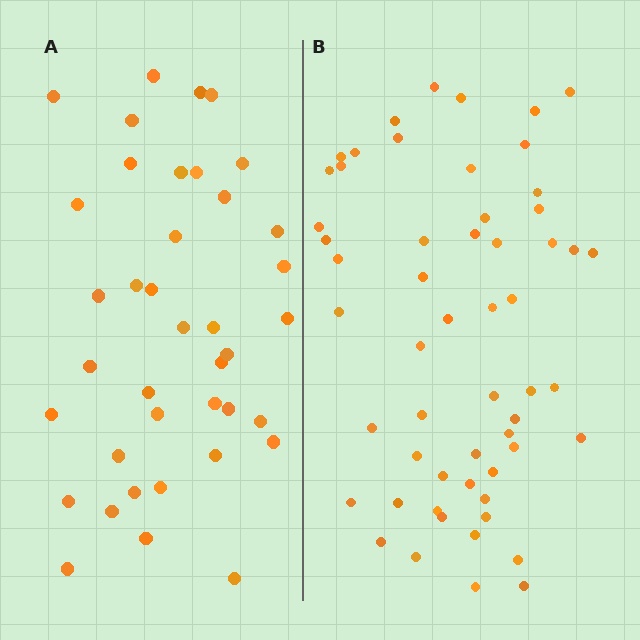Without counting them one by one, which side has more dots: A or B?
Region B (the right region) has more dots.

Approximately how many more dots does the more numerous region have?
Region B has approximately 15 more dots than region A.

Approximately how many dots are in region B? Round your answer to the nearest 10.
About 60 dots. (The exact count is 56, which rounds to 60.)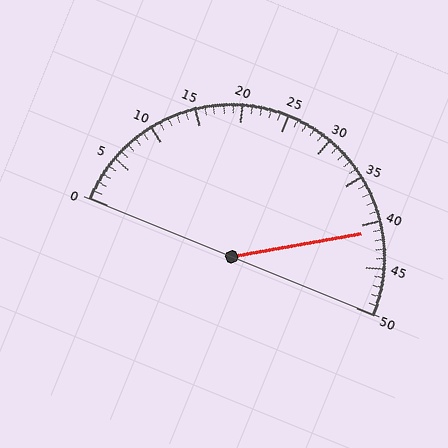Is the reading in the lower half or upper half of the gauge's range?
The reading is in the upper half of the range (0 to 50).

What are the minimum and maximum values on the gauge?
The gauge ranges from 0 to 50.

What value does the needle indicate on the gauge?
The needle indicates approximately 41.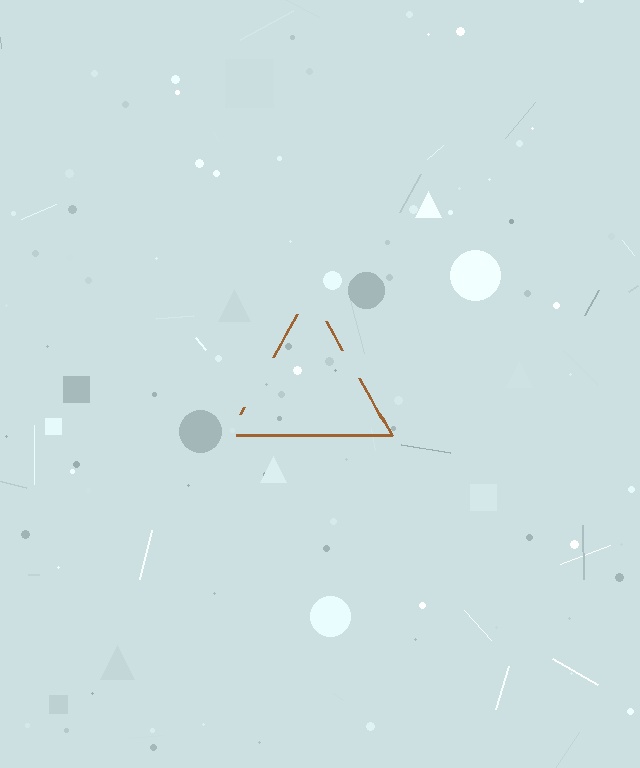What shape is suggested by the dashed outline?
The dashed outline suggests a triangle.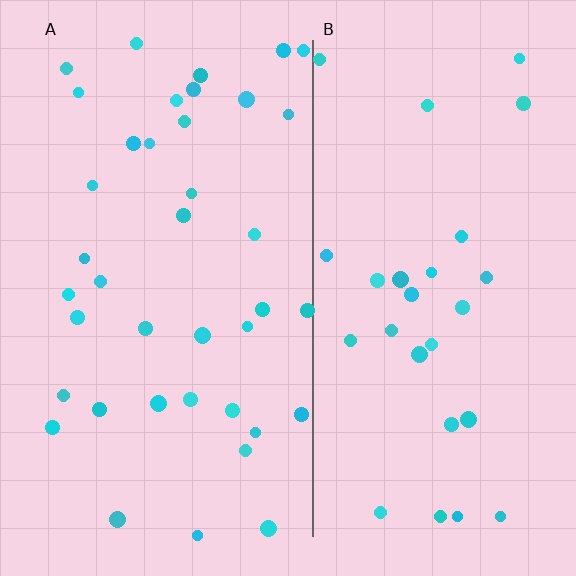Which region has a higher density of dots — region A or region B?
A (the left).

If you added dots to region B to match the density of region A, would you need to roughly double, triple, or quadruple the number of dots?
Approximately double.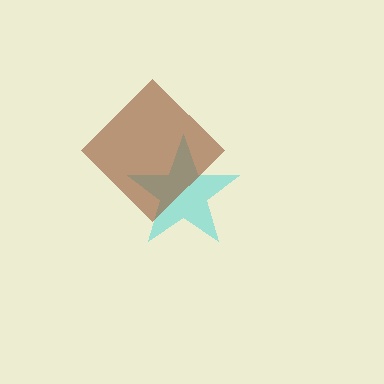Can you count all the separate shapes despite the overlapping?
Yes, there are 2 separate shapes.